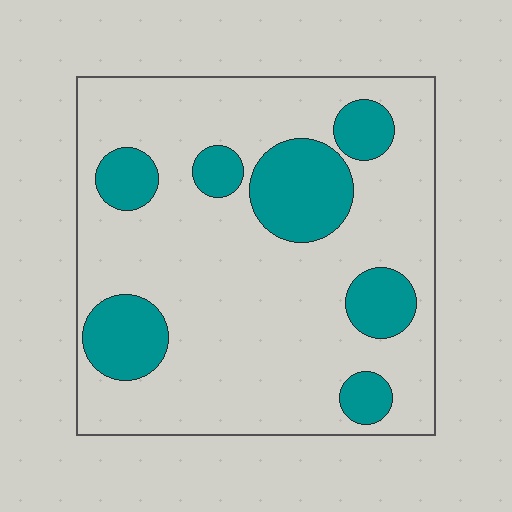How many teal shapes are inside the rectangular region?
7.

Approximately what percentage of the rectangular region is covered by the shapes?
Approximately 25%.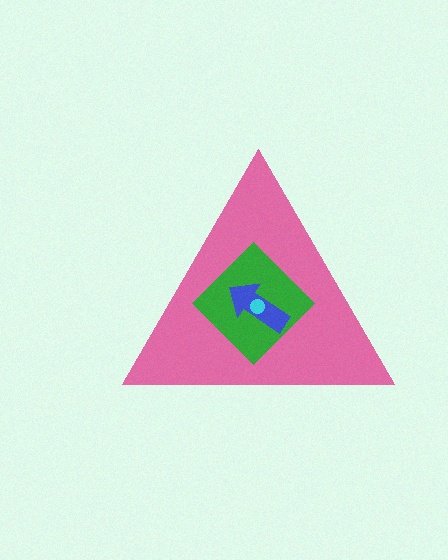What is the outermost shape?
The pink triangle.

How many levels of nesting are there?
4.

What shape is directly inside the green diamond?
The blue arrow.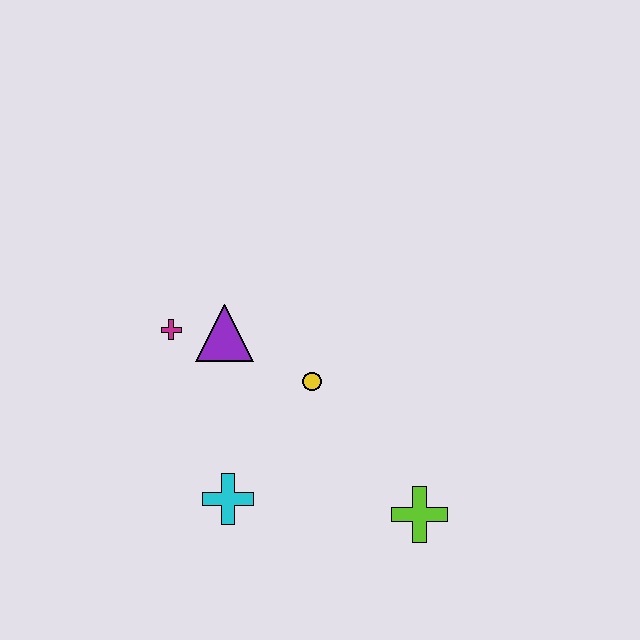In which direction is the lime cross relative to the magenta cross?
The lime cross is to the right of the magenta cross.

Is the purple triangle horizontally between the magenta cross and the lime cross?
Yes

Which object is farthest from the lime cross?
The magenta cross is farthest from the lime cross.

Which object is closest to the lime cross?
The yellow circle is closest to the lime cross.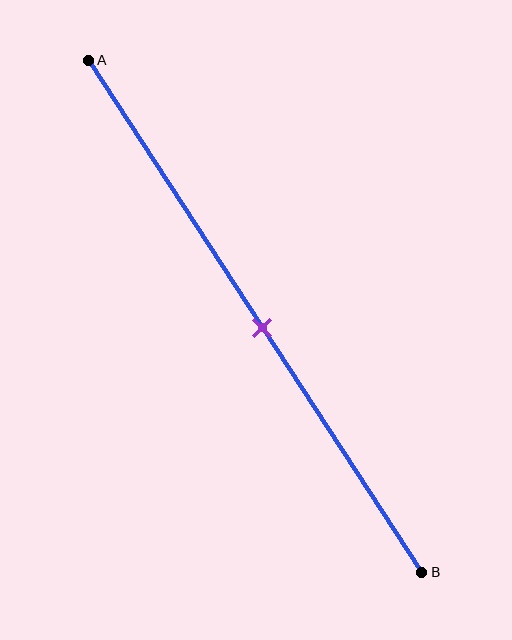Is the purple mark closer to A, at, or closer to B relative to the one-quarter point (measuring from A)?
The purple mark is closer to point B than the one-quarter point of segment AB.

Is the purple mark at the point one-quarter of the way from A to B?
No, the mark is at about 50% from A, not at the 25% one-quarter point.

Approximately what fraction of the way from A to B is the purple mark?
The purple mark is approximately 50% of the way from A to B.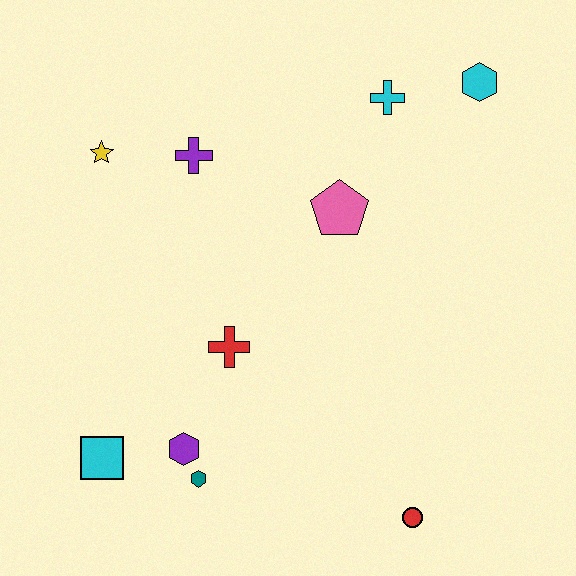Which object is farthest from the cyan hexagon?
The cyan square is farthest from the cyan hexagon.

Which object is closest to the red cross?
The purple hexagon is closest to the red cross.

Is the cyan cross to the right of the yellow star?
Yes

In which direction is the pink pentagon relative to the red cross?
The pink pentagon is above the red cross.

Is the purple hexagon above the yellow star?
No